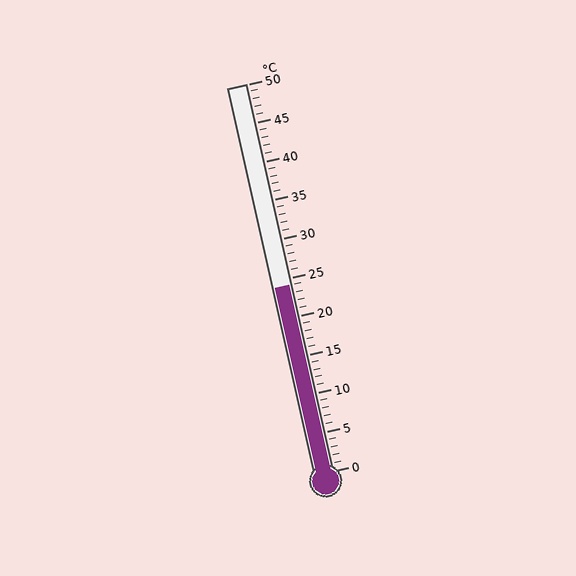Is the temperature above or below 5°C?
The temperature is above 5°C.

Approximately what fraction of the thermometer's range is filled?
The thermometer is filled to approximately 50% of its range.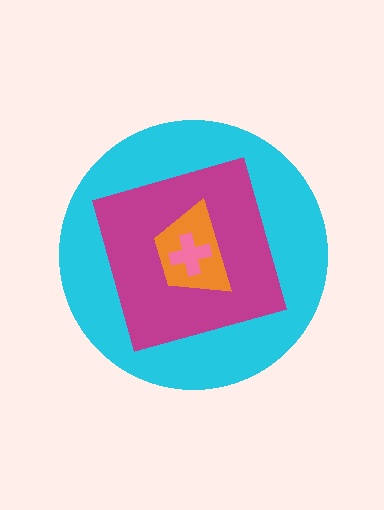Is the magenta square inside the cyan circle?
Yes.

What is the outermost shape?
The cyan circle.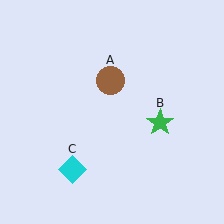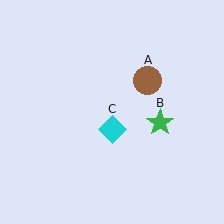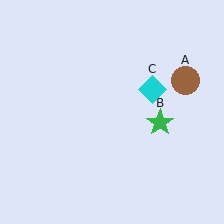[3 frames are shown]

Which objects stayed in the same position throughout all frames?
Green star (object B) remained stationary.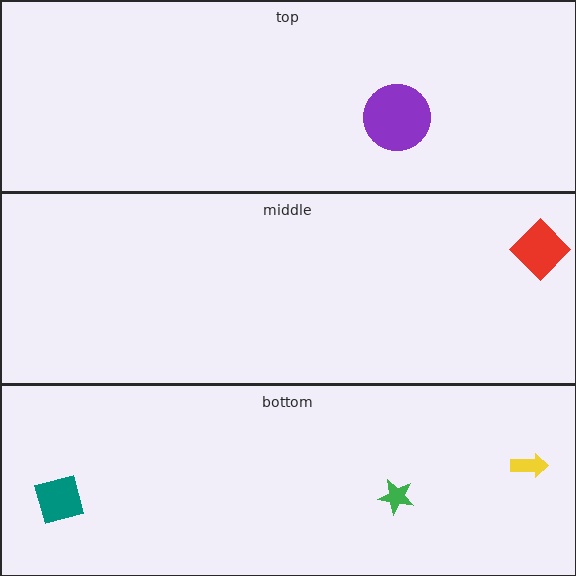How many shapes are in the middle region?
1.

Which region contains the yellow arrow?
The bottom region.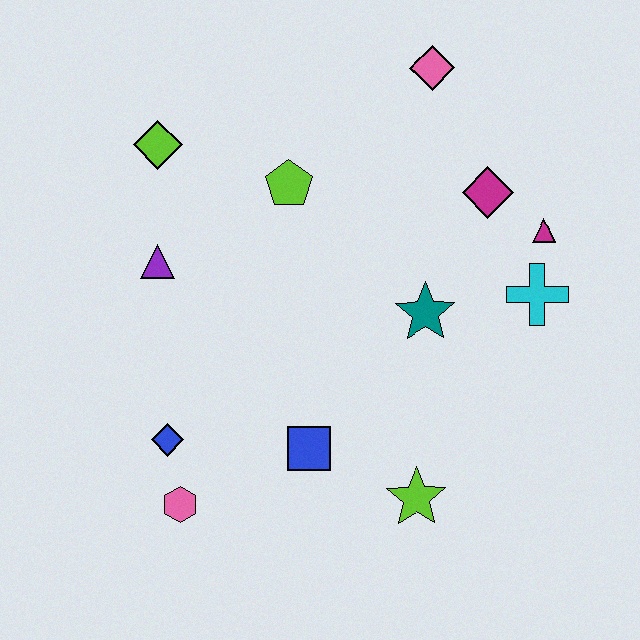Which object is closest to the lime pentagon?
The lime diamond is closest to the lime pentagon.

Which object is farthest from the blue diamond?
The pink diamond is farthest from the blue diamond.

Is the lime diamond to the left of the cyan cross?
Yes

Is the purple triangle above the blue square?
Yes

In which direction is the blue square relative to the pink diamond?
The blue square is below the pink diamond.